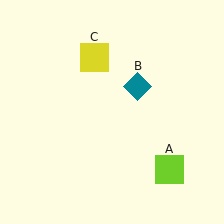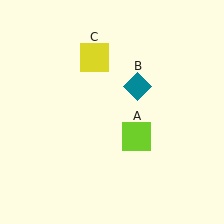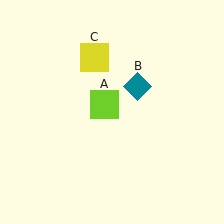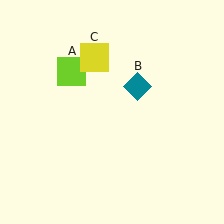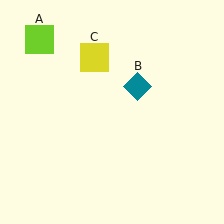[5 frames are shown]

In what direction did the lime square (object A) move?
The lime square (object A) moved up and to the left.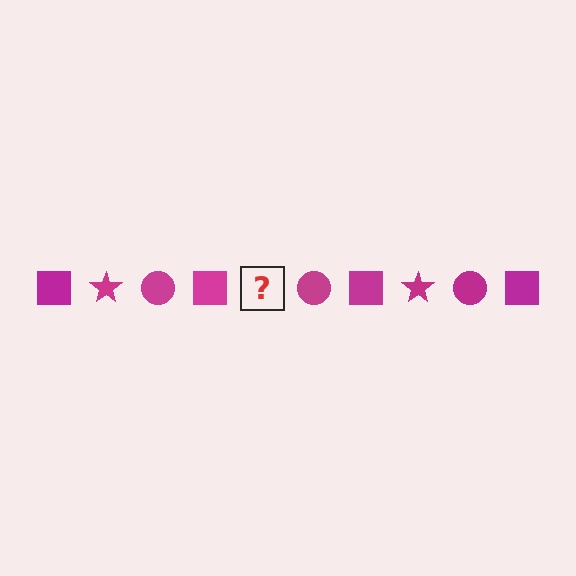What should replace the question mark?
The question mark should be replaced with a magenta star.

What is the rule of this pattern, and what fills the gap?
The rule is that the pattern cycles through square, star, circle shapes in magenta. The gap should be filled with a magenta star.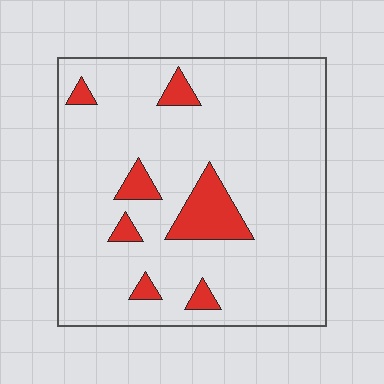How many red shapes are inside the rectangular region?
7.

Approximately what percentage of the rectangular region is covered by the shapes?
Approximately 10%.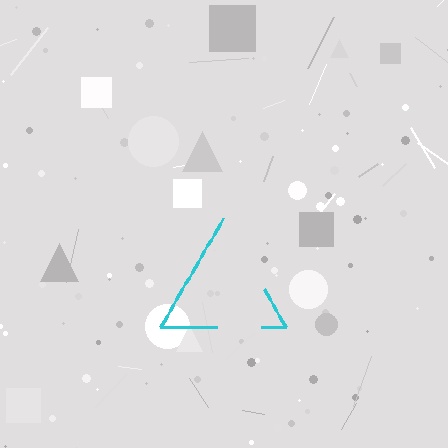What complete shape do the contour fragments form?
The contour fragments form a triangle.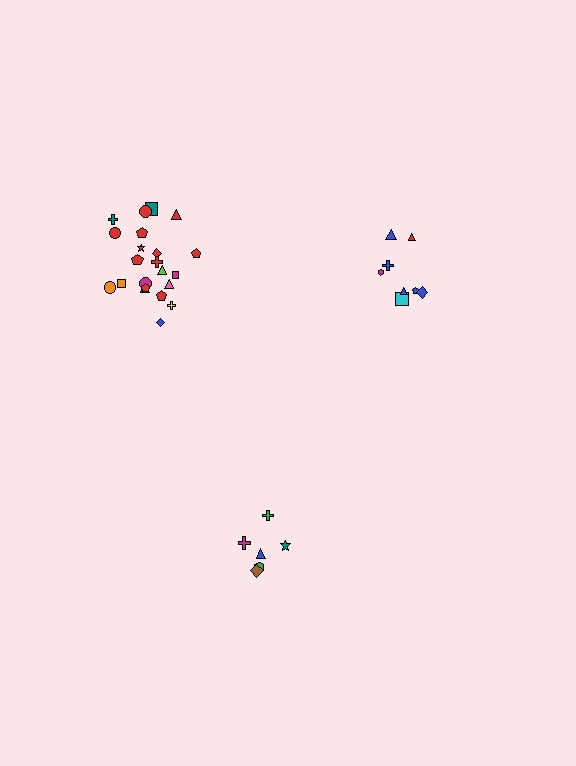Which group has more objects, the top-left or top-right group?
The top-left group.